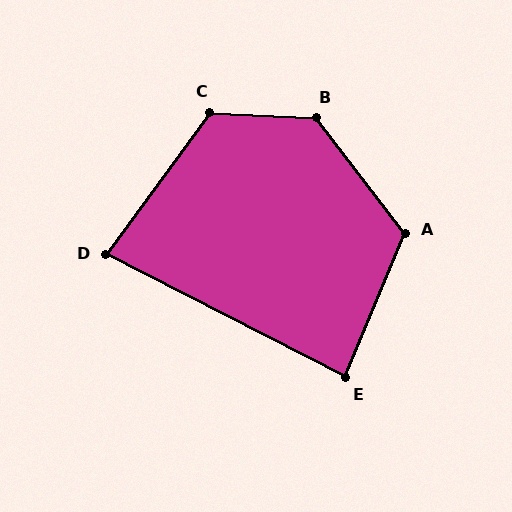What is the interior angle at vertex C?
Approximately 123 degrees (obtuse).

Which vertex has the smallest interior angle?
D, at approximately 81 degrees.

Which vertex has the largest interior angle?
B, at approximately 130 degrees.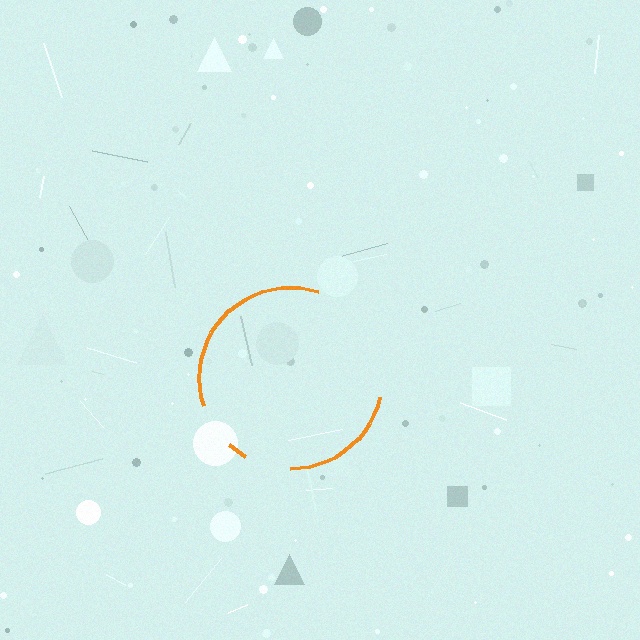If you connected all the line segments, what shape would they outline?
They would outline a circle.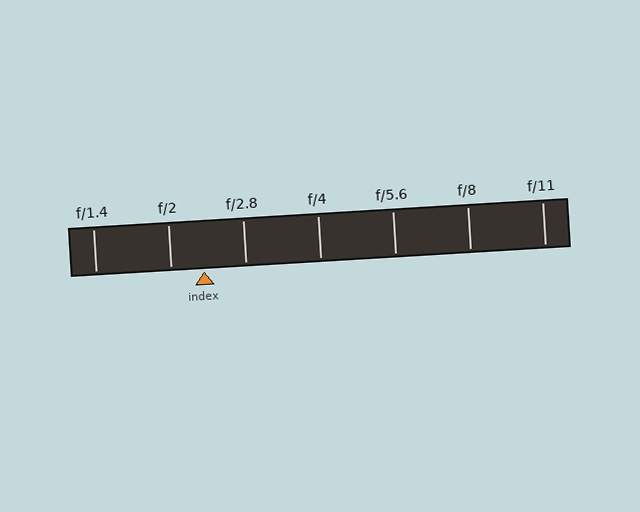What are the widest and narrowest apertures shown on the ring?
The widest aperture shown is f/1.4 and the narrowest is f/11.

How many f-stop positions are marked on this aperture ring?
There are 7 f-stop positions marked.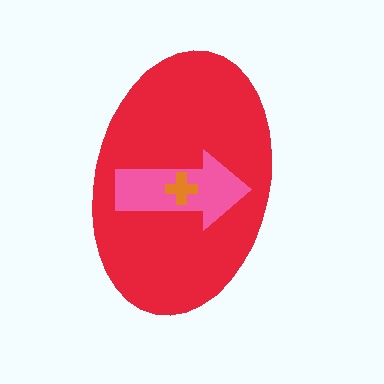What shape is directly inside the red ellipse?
The pink arrow.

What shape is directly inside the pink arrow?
The orange cross.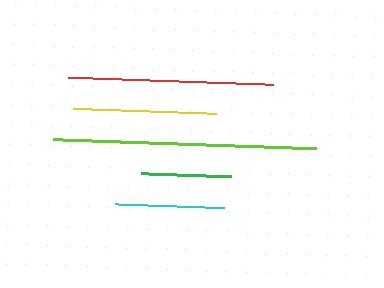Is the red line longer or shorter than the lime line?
The lime line is longer than the red line.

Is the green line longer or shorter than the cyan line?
The cyan line is longer than the green line.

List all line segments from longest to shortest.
From longest to shortest: lime, red, yellow, cyan, green.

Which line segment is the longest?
The lime line is the longest at approximately 263 pixels.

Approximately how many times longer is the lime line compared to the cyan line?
The lime line is approximately 2.4 times the length of the cyan line.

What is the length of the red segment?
The red segment is approximately 205 pixels long.